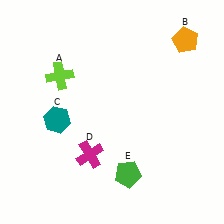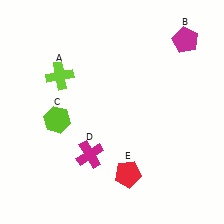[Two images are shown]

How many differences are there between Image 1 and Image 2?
There are 3 differences between the two images.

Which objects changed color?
B changed from orange to magenta. C changed from teal to lime. E changed from green to red.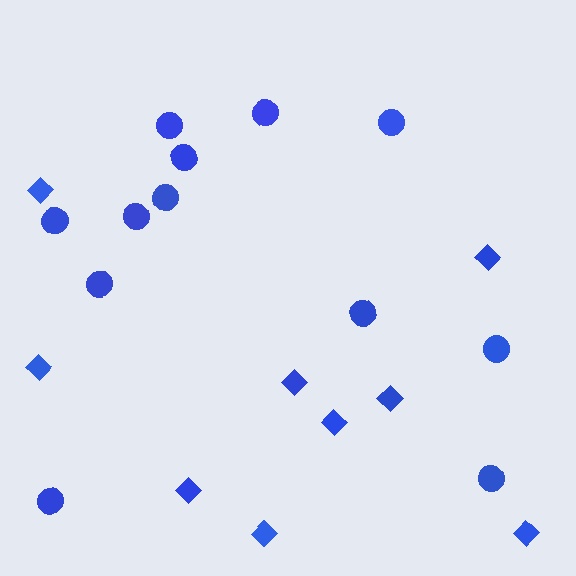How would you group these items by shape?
There are 2 groups: one group of circles (12) and one group of diamonds (9).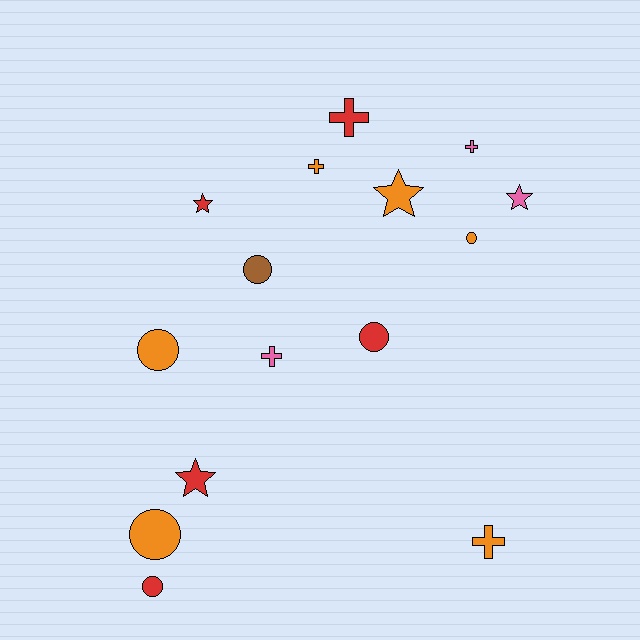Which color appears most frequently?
Orange, with 6 objects.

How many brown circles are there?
There is 1 brown circle.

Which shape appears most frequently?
Circle, with 6 objects.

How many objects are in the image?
There are 15 objects.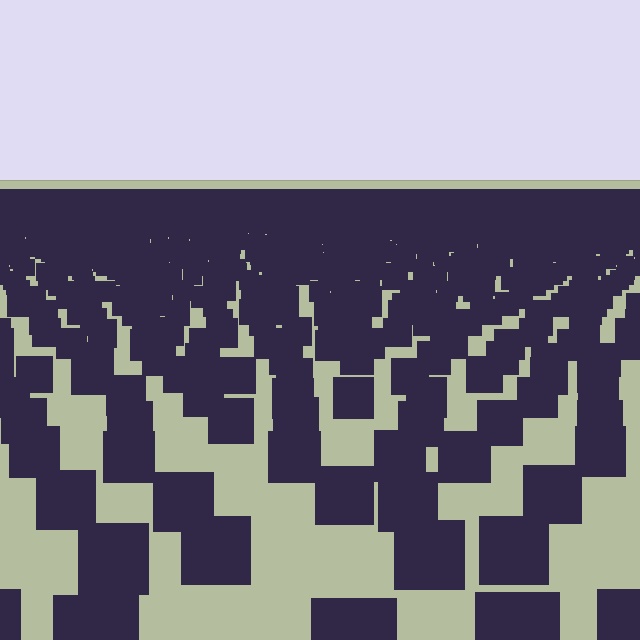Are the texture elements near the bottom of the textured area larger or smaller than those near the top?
Larger. Near the bottom, elements are closer to the viewer and appear at a bigger on-screen size.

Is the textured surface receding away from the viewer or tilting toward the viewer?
The surface is receding away from the viewer. Texture elements get smaller and denser toward the top.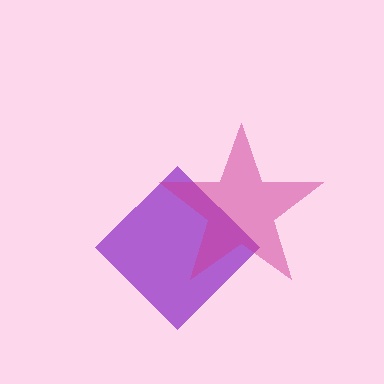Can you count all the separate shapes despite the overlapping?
Yes, there are 2 separate shapes.